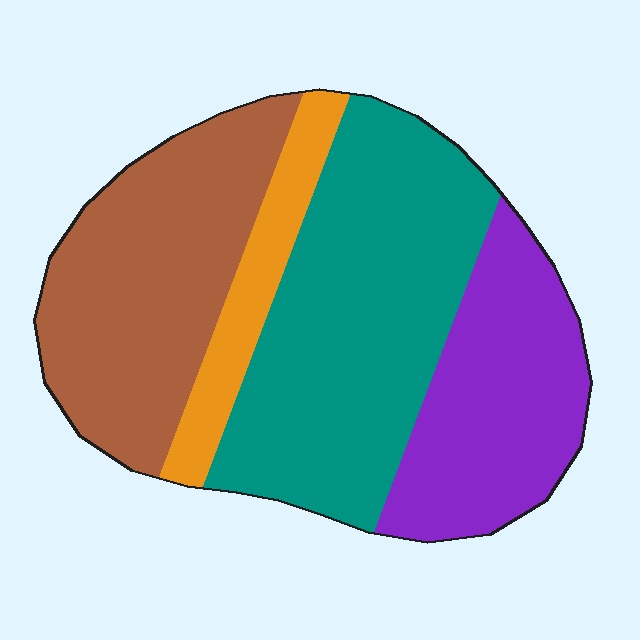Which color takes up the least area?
Orange, at roughly 10%.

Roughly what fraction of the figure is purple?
Purple takes up about one quarter (1/4) of the figure.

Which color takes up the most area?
Teal, at roughly 40%.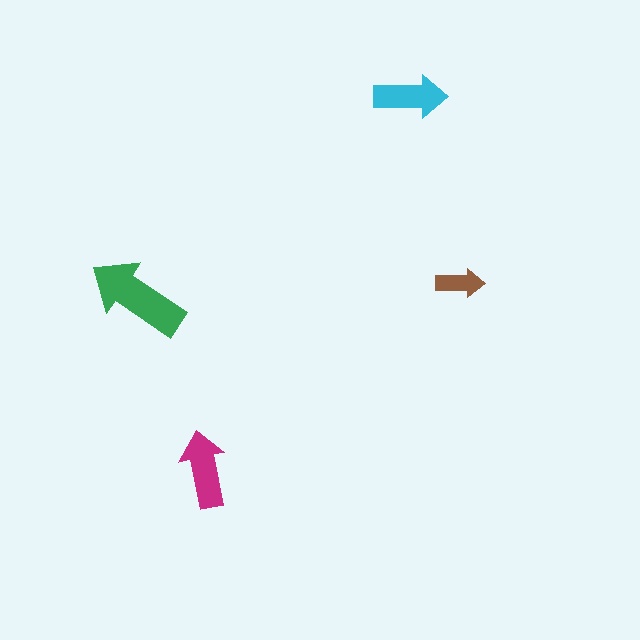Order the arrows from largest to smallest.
the green one, the magenta one, the cyan one, the brown one.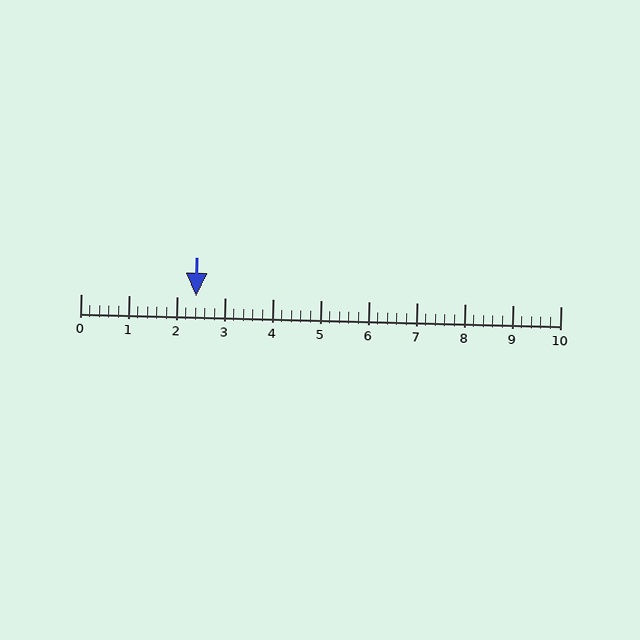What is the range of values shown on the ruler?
The ruler shows values from 0 to 10.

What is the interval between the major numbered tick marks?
The major tick marks are spaced 1 units apart.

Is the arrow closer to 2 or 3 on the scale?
The arrow is closer to 2.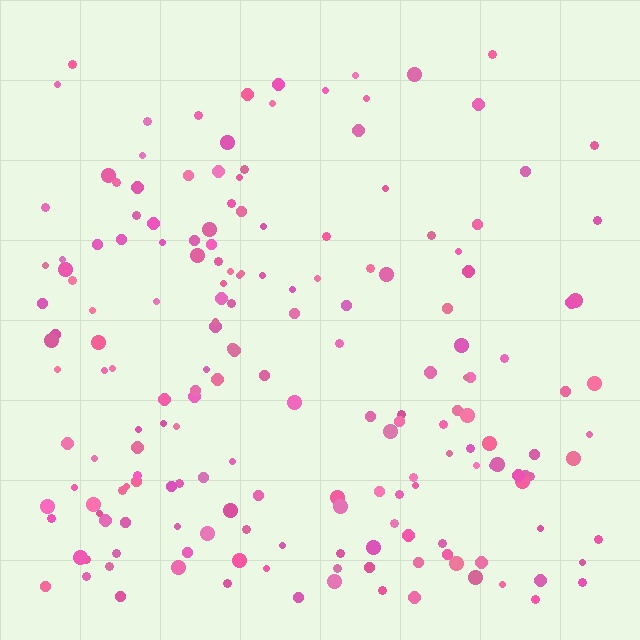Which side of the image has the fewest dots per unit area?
The top.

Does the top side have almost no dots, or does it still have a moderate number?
Still a moderate number, just noticeably fewer than the bottom.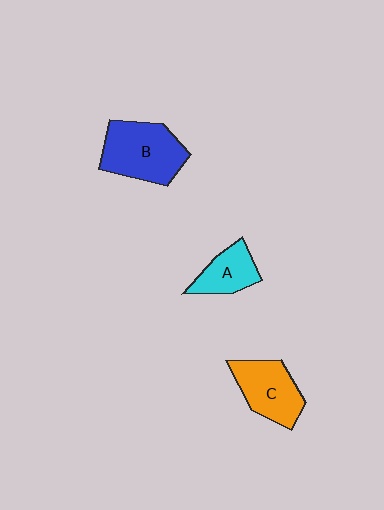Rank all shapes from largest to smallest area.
From largest to smallest: B (blue), C (orange), A (cyan).